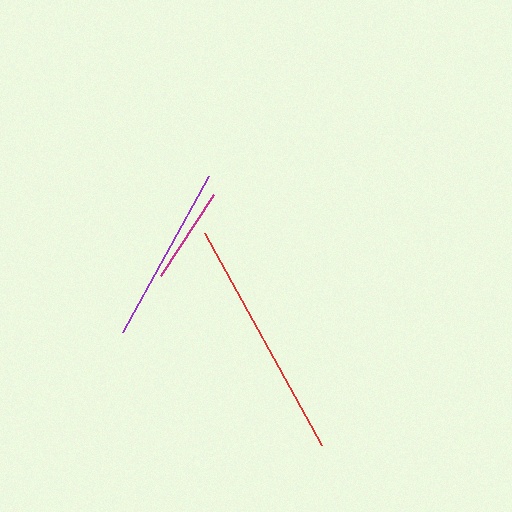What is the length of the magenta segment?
The magenta segment is approximately 97 pixels long.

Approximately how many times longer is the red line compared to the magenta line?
The red line is approximately 2.5 times the length of the magenta line.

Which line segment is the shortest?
The magenta line is the shortest at approximately 97 pixels.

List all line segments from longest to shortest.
From longest to shortest: red, purple, magenta.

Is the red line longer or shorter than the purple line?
The red line is longer than the purple line.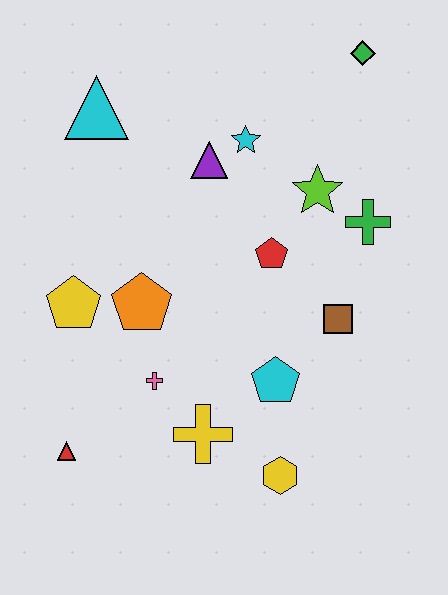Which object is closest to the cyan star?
The purple triangle is closest to the cyan star.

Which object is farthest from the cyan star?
The red triangle is farthest from the cyan star.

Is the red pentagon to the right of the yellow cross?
Yes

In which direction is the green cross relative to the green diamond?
The green cross is below the green diamond.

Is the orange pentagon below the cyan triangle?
Yes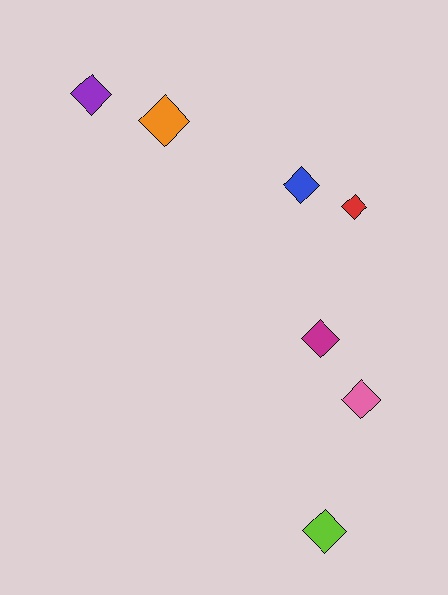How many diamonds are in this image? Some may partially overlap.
There are 7 diamonds.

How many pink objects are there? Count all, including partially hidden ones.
There is 1 pink object.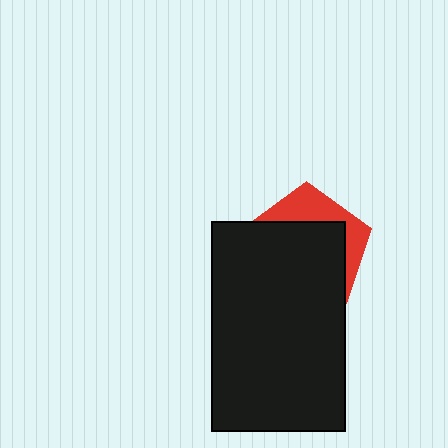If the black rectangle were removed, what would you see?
You would see the complete red pentagon.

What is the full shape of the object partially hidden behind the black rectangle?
The partially hidden object is a red pentagon.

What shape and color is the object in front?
The object in front is a black rectangle.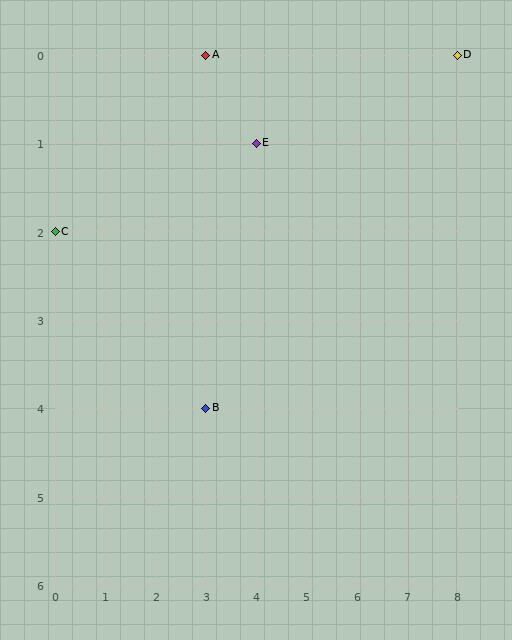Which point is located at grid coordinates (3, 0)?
Point A is at (3, 0).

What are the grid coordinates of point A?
Point A is at grid coordinates (3, 0).